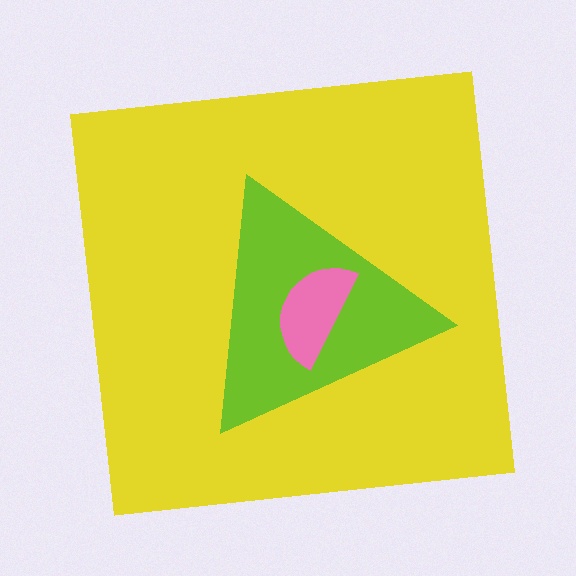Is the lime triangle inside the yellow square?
Yes.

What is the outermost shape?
The yellow square.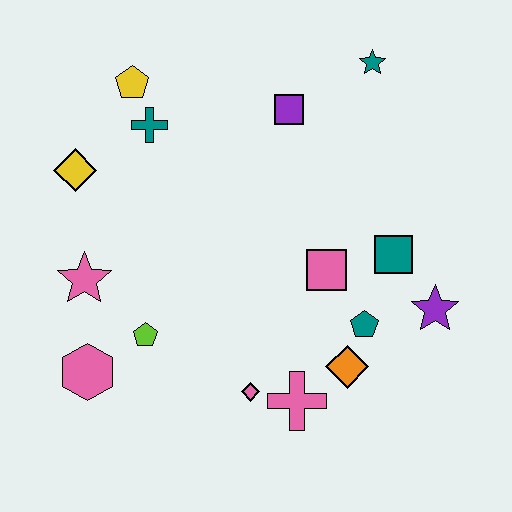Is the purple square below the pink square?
No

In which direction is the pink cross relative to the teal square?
The pink cross is below the teal square.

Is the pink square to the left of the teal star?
Yes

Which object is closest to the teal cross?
The yellow pentagon is closest to the teal cross.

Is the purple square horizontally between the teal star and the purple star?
No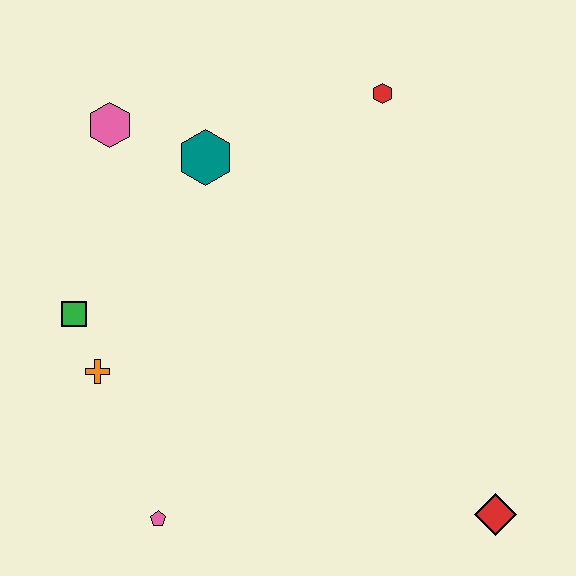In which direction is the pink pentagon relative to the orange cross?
The pink pentagon is below the orange cross.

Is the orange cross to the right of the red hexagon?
No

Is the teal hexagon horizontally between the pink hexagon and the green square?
No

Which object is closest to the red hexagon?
The teal hexagon is closest to the red hexagon.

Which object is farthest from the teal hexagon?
The red diamond is farthest from the teal hexagon.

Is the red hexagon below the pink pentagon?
No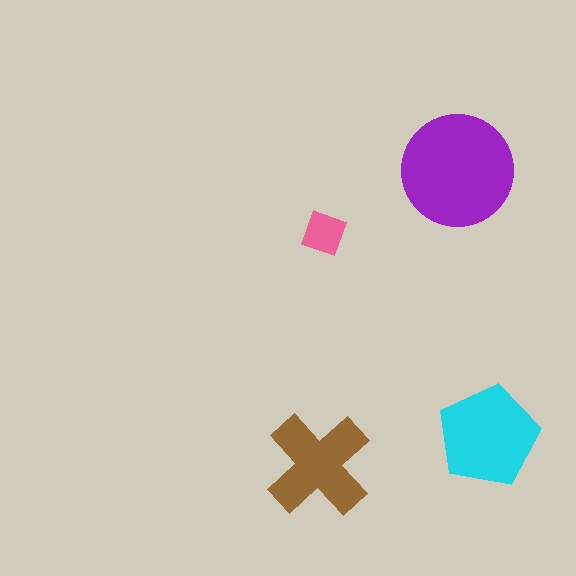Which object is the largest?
The purple circle.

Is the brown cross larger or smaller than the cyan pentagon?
Smaller.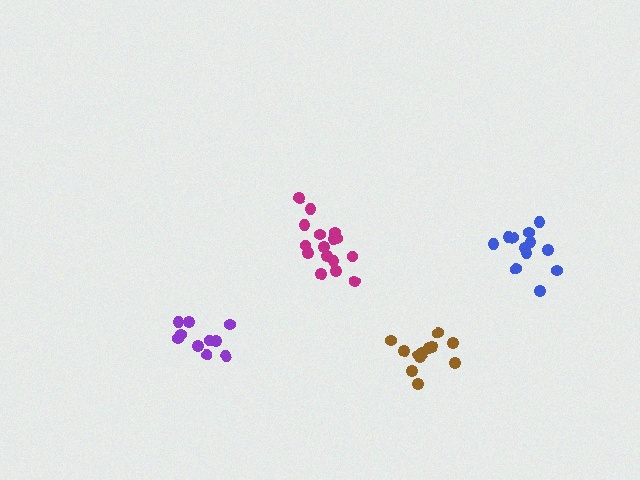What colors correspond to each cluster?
The clusters are colored: purple, magenta, brown, blue.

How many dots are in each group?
Group 1: 10 dots, Group 2: 16 dots, Group 3: 12 dots, Group 4: 12 dots (50 total).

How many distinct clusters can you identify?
There are 4 distinct clusters.